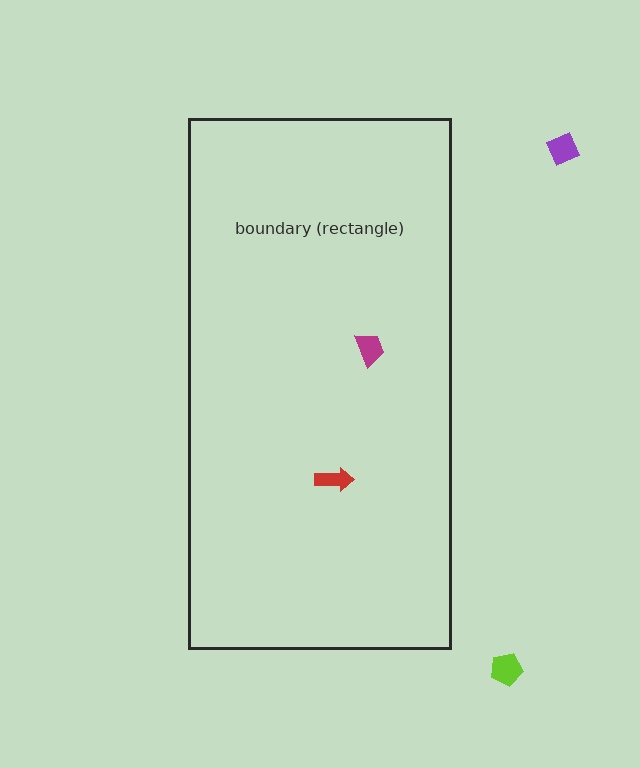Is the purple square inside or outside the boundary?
Outside.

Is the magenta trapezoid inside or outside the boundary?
Inside.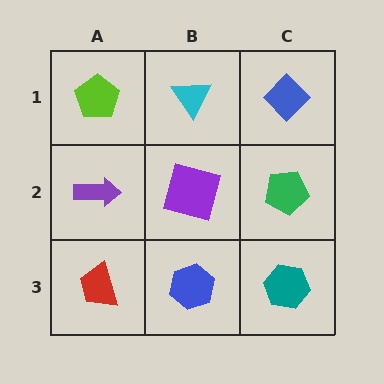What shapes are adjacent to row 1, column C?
A green pentagon (row 2, column C), a cyan triangle (row 1, column B).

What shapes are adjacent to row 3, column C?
A green pentagon (row 2, column C), a blue hexagon (row 3, column B).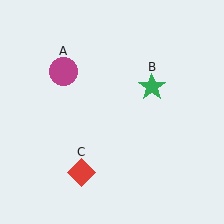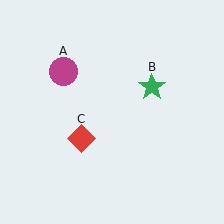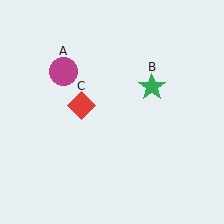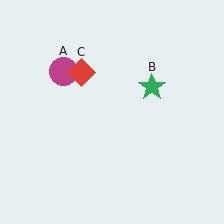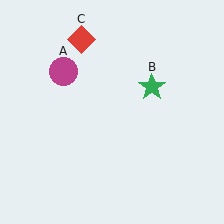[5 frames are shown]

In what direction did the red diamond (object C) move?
The red diamond (object C) moved up.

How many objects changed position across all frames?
1 object changed position: red diamond (object C).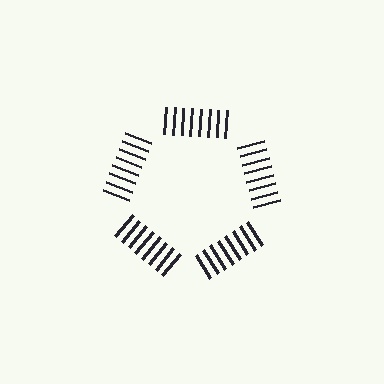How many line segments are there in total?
40 — 8 along each of the 5 edges.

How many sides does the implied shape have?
5 sides — the line-ends trace a pentagon.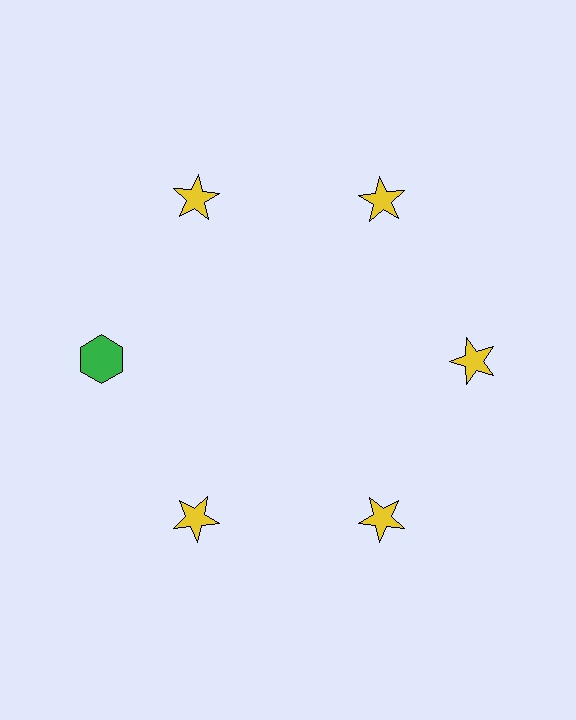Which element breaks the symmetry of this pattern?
The green hexagon at roughly the 9 o'clock position breaks the symmetry. All other shapes are yellow stars.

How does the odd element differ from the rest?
It differs in both color (green instead of yellow) and shape (hexagon instead of star).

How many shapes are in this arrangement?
There are 6 shapes arranged in a ring pattern.